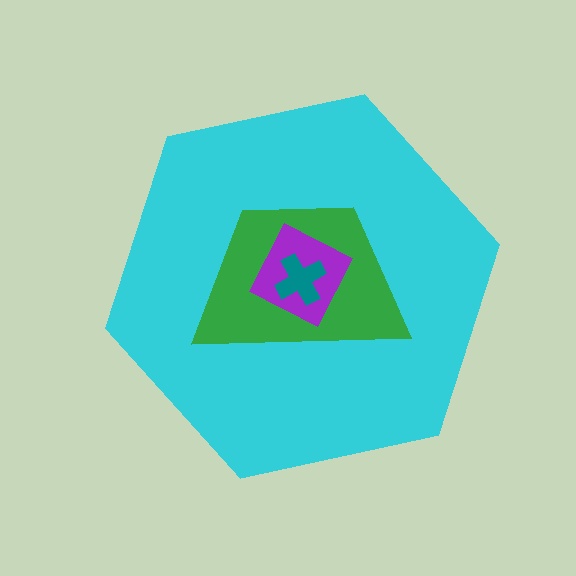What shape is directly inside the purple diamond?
The teal cross.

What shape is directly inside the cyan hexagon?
The green trapezoid.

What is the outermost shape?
The cyan hexagon.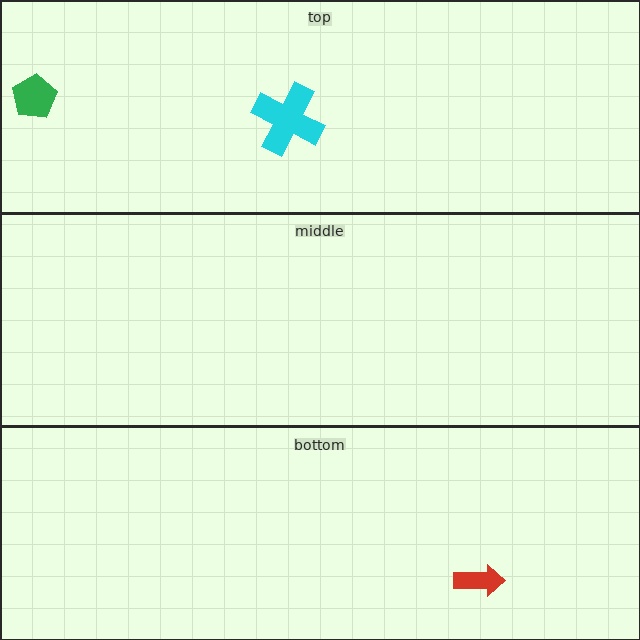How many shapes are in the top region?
2.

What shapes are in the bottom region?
The red arrow.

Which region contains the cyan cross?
The top region.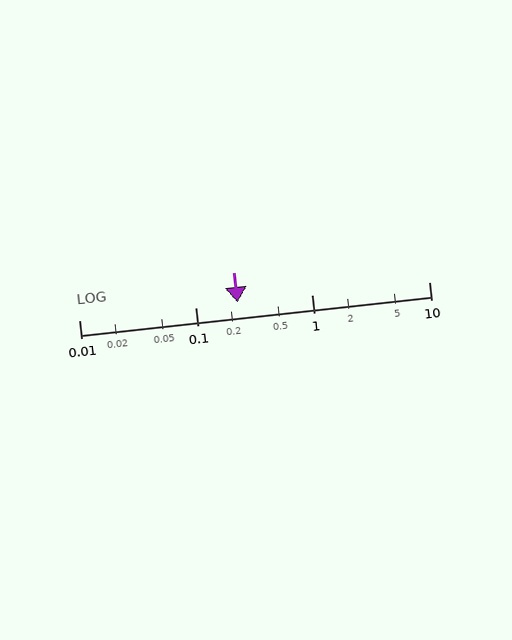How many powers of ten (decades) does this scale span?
The scale spans 3 decades, from 0.01 to 10.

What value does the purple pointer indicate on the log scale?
The pointer indicates approximately 0.23.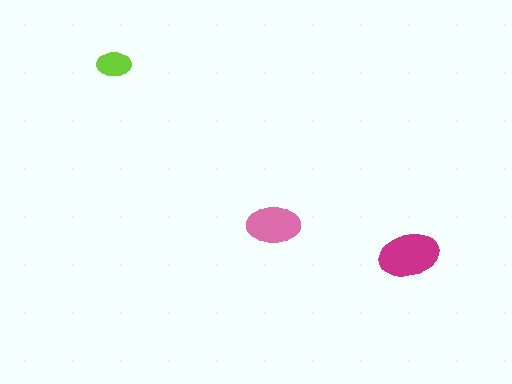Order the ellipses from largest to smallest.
the magenta one, the pink one, the lime one.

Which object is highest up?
The lime ellipse is topmost.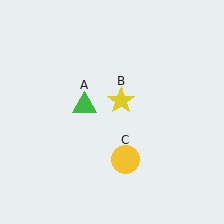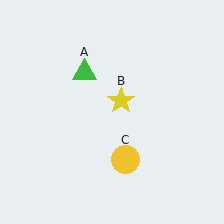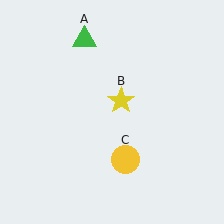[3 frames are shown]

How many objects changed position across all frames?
1 object changed position: green triangle (object A).